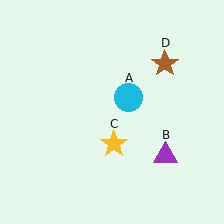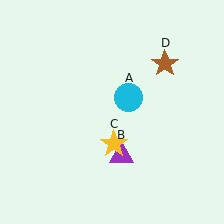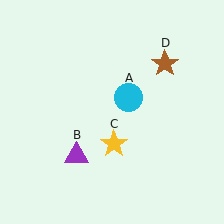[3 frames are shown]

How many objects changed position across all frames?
1 object changed position: purple triangle (object B).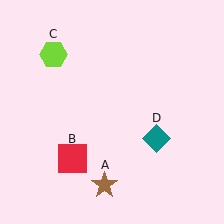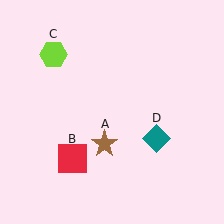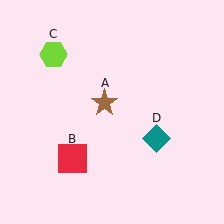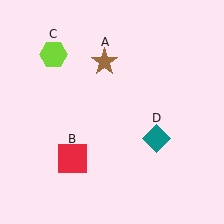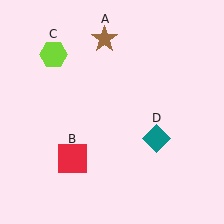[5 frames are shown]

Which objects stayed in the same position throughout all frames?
Red square (object B) and lime hexagon (object C) and teal diamond (object D) remained stationary.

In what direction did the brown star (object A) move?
The brown star (object A) moved up.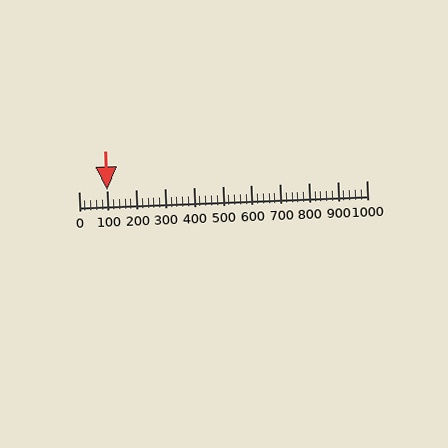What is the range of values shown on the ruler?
The ruler shows values from 0 to 1000.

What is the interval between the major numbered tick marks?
The major tick marks are spaced 100 units apart.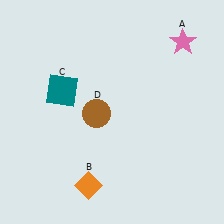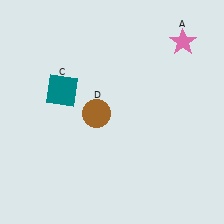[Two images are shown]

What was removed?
The orange diamond (B) was removed in Image 2.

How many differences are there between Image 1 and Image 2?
There is 1 difference between the two images.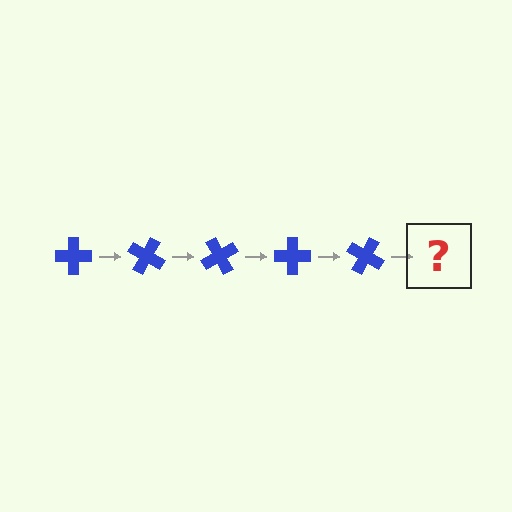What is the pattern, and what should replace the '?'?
The pattern is that the cross rotates 30 degrees each step. The '?' should be a blue cross rotated 150 degrees.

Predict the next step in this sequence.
The next step is a blue cross rotated 150 degrees.